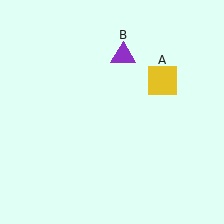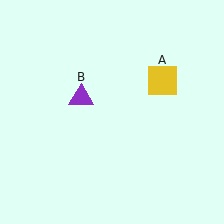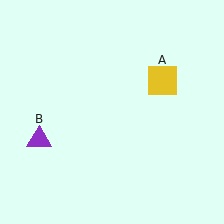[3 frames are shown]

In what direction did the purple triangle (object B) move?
The purple triangle (object B) moved down and to the left.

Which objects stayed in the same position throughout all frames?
Yellow square (object A) remained stationary.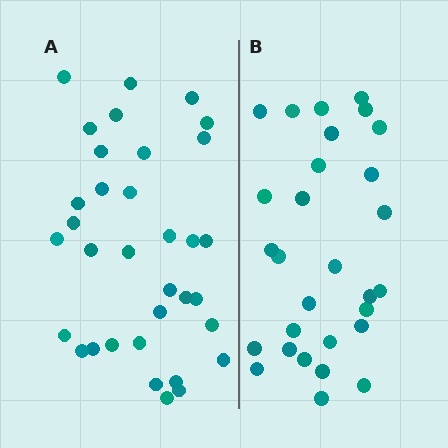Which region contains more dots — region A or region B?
Region A (the left region) has more dots.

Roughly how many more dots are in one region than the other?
Region A has about 5 more dots than region B.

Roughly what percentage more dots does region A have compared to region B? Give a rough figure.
About 15% more.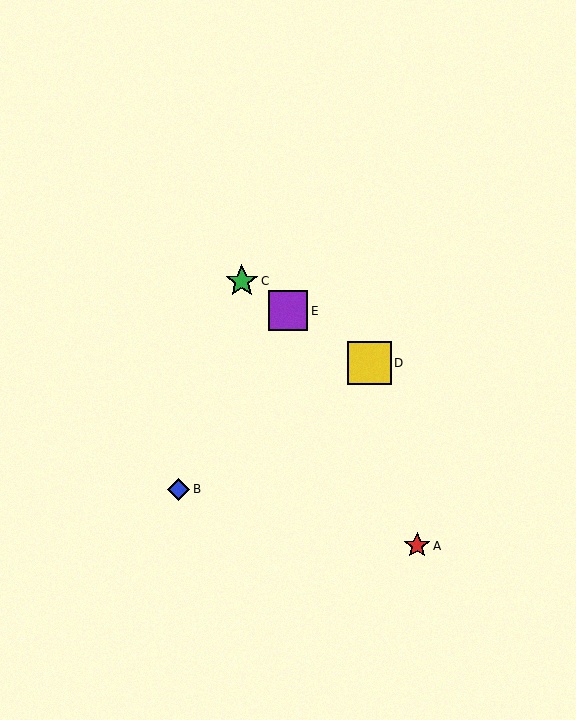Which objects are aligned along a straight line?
Objects C, D, E are aligned along a straight line.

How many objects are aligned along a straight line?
3 objects (C, D, E) are aligned along a straight line.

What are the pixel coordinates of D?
Object D is at (369, 363).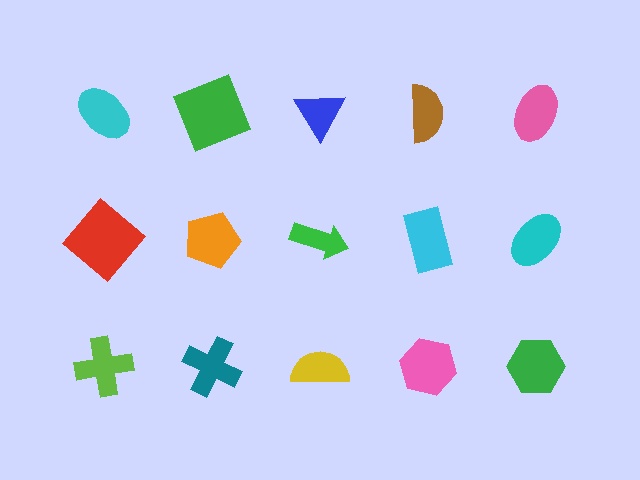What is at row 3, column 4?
A pink hexagon.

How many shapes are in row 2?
5 shapes.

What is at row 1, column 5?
A pink ellipse.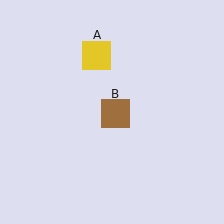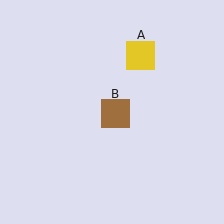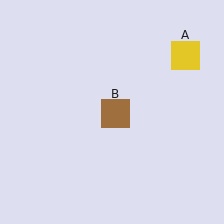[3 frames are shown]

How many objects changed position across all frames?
1 object changed position: yellow square (object A).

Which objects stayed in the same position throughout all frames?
Brown square (object B) remained stationary.